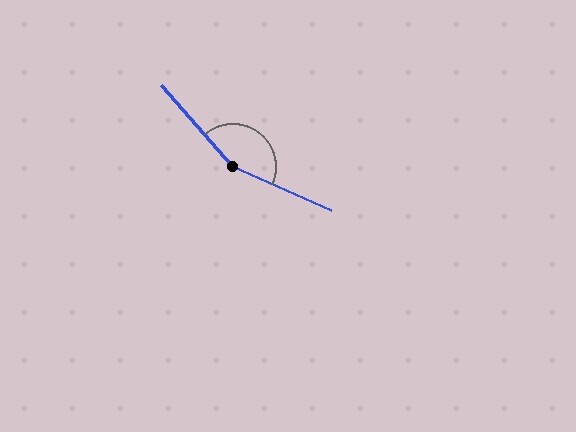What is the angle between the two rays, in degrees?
Approximately 155 degrees.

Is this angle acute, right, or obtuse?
It is obtuse.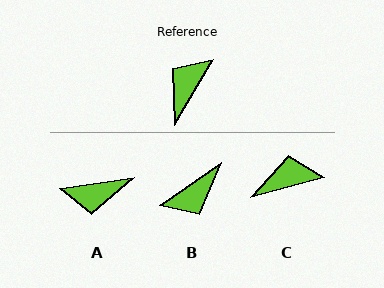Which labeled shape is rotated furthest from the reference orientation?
B, about 155 degrees away.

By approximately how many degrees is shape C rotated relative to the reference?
Approximately 44 degrees clockwise.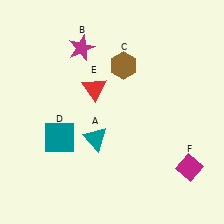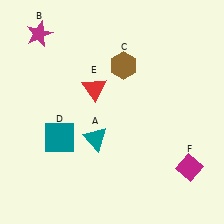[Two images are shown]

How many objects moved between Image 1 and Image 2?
1 object moved between the two images.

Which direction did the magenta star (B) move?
The magenta star (B) moved left.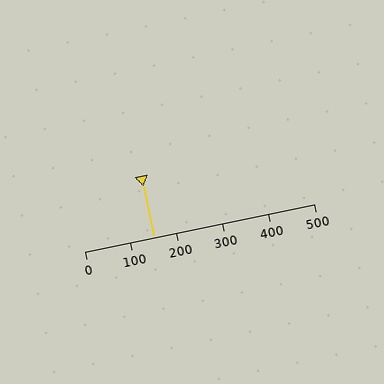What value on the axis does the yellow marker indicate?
The marker indicates approximately 150.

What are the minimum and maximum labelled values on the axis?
The axis runs from 0 to 500.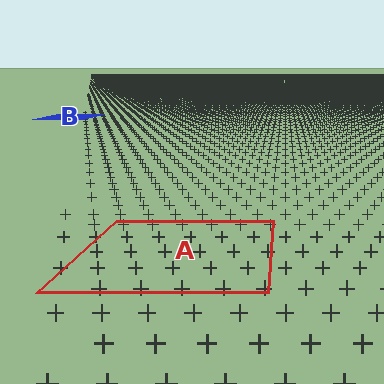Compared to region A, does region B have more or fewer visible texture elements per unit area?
Region B has more texture elements per unit area — they are packed more densely because it is farther away.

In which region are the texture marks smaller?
The texture marks are smaller in region B, because it is farther away.